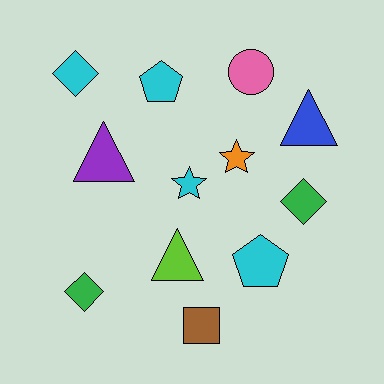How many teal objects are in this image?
There are no teal objects.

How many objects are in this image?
There are 12 objects.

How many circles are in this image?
There is 1 circle.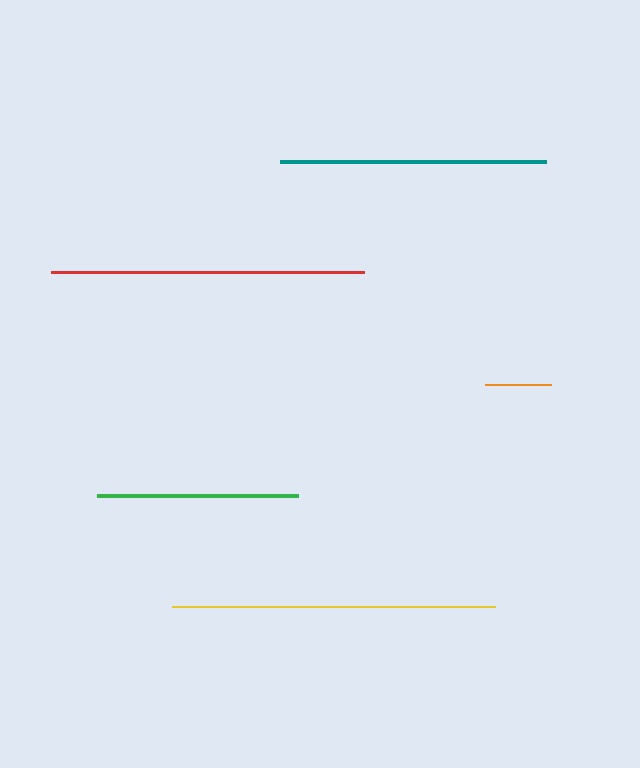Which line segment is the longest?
The yellow line is the longest at approximately 323 pixels.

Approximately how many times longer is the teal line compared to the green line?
The teal line is approximately 1.3 times the length of the green line.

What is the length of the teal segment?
The teal segment is approximately 266 pixels long.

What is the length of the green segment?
The green segment is approximately 201 pixels long.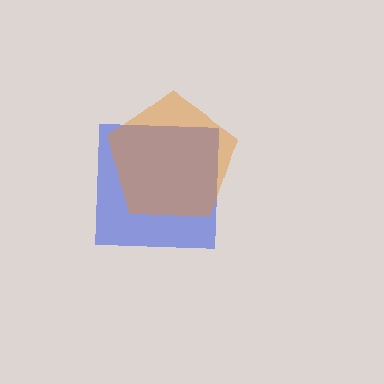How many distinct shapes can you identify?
There are 2 distinct shapes: a blue square, an orange pentagon.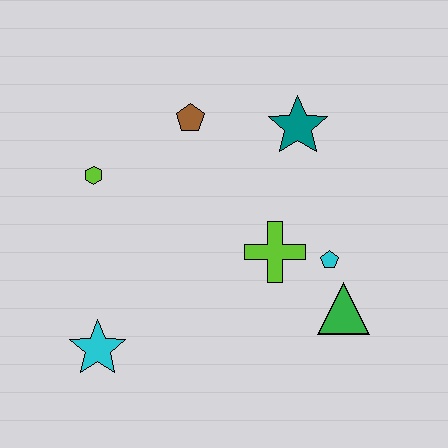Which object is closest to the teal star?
The brown pentagon is closest to the teal star.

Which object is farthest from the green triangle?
The lime hexagon is farthest from the green triangle.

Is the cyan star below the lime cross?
Yes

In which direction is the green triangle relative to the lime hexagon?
The green triangle is to the right of the lime hexagon.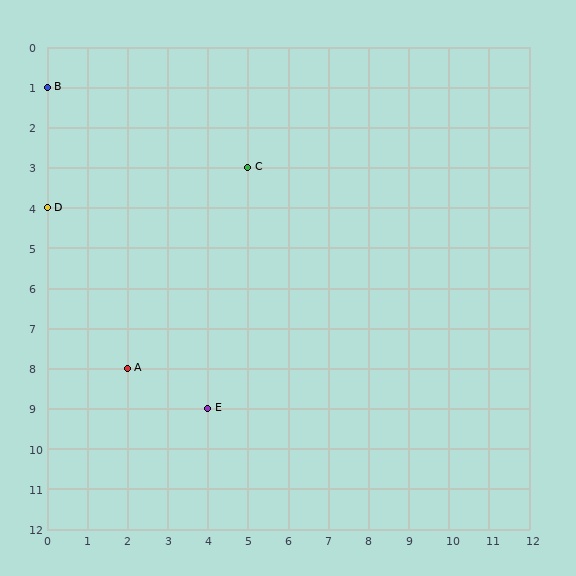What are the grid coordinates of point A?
Point A is at grid coordinates (2, 8).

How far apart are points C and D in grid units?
Points C and D are 5 columns and 1 row apart (about 5.1 grid units diagonally).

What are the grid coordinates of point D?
Point D is at grid coordinates (0, 4).